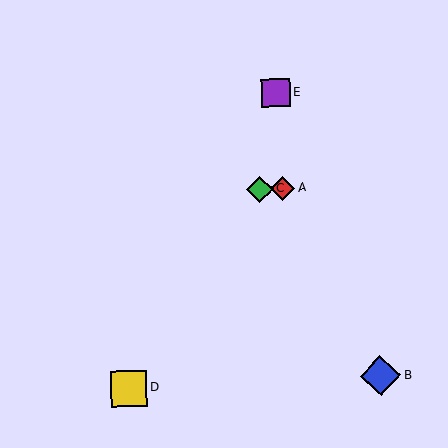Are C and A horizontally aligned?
Yes, both are at y≈189.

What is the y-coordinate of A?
Object A is at y≈189.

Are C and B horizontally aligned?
No, C is at y≈189 and B is at y≈376.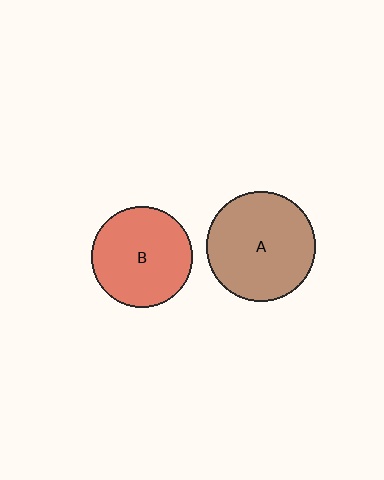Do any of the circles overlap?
No, none of the circles overlap.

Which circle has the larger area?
Circle A (brown).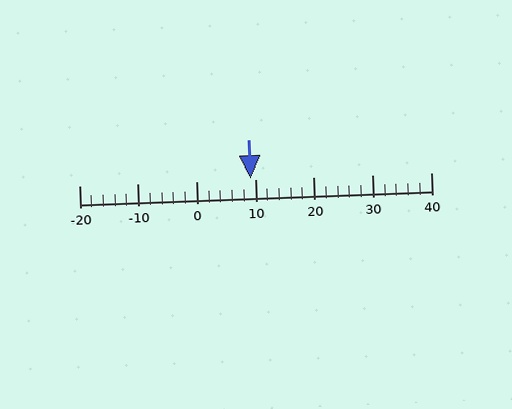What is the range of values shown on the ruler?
The ruler shows values from -20 to 40.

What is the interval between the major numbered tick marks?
The major tick marks are spaced 10 units apart.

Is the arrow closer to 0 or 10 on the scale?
The arrow is closer to 10.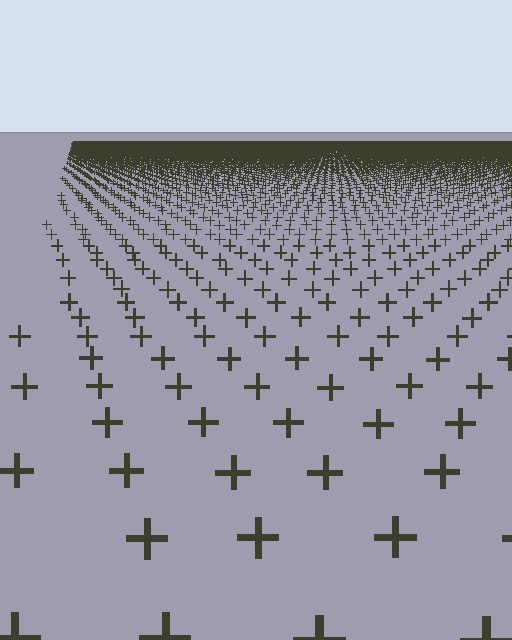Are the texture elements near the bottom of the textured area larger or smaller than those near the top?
Larger. Near the bottom, elements are closer to the viewer and appear at a bigger on-screen size.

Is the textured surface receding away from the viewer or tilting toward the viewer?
The surface is receding away from the viewer. Texture elements get smaller and denser toward the top.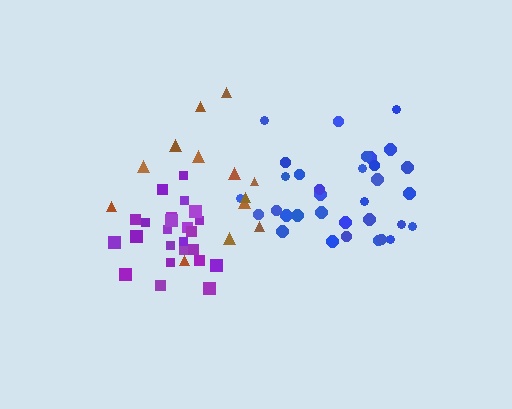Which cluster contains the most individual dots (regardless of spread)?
Blue (33).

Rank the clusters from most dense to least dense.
purple, blue, brown.